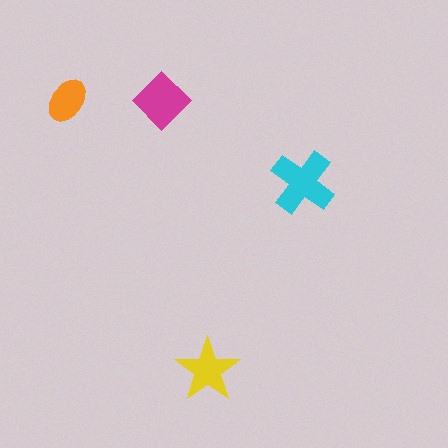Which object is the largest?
The cyan cross.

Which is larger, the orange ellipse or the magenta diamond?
The magenta diamond.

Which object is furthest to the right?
The cyan cross is rightmost.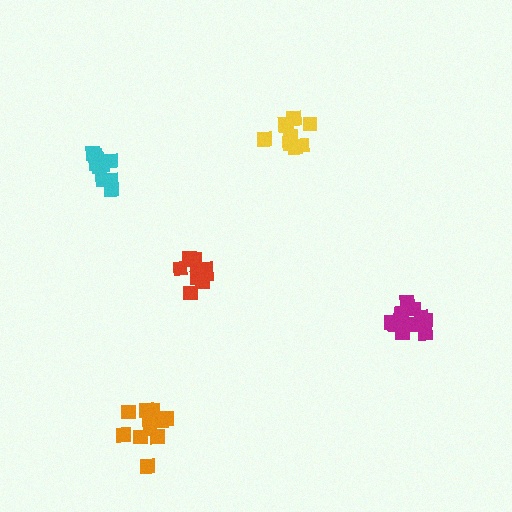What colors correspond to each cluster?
The clusters are colored: yellow, magenta, red, cyan, orange.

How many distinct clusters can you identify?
There are 5 distinct clusters.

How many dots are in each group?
Group 1: 9 dots, Group 2: 11 dots, Group 3: 11 dots, Group 4: 10 dots, Group 5: 11 dots (52 total).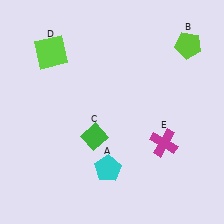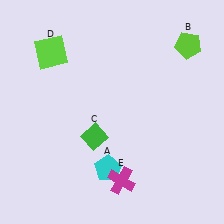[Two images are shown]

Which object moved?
The magenta cross (E) moved left.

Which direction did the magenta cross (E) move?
The magenta cross (E) moved left.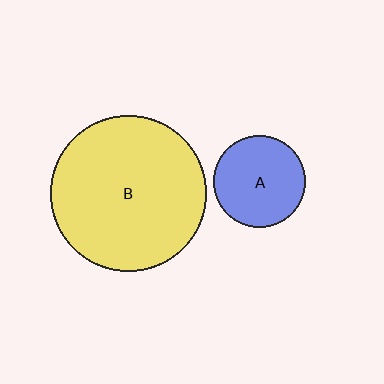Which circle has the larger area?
Circle B (yellow).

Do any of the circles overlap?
No, none of the circles overlap.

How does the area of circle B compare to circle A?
Approximately 2.9 times.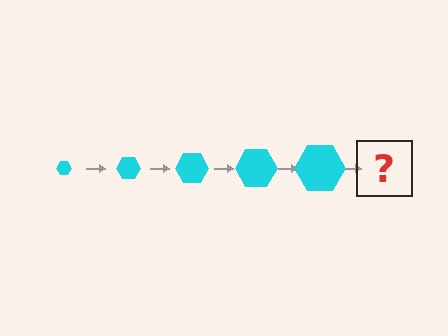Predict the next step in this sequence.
The next step is a cyan hexagon, larger than the previous one.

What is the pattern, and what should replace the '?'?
The pattern is that the hexagon gets progressively larger each step. The '?' should be a cyan hexagon, larger than the previous one.